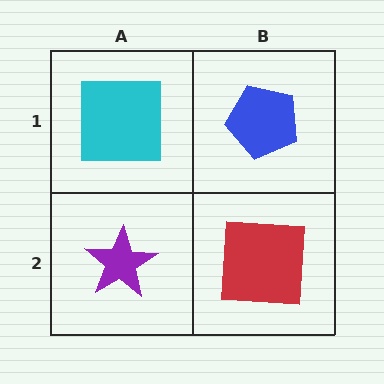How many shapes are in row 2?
2 shapes.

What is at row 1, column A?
A cyan square.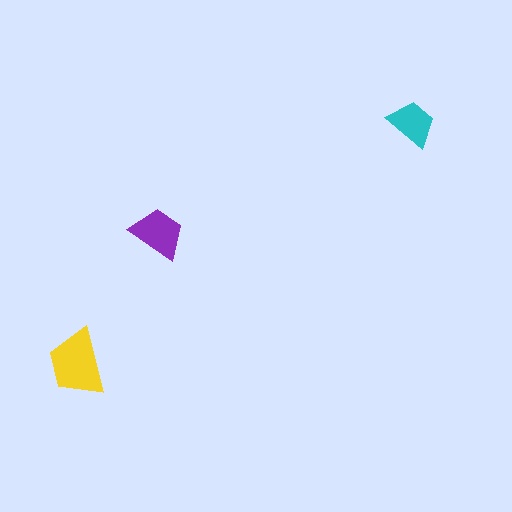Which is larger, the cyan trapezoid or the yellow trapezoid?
The yellow one.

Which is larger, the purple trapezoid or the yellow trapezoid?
The yellow one.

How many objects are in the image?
There are 3 objects in the image.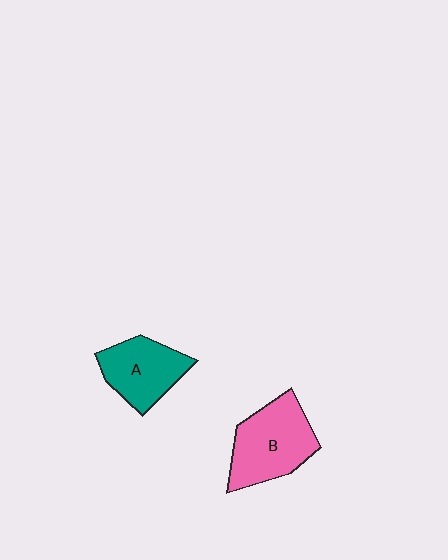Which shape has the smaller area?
Shape A (teal).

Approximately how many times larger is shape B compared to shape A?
Approximately 1.3 times.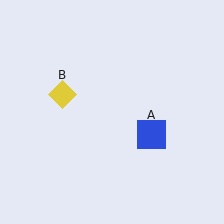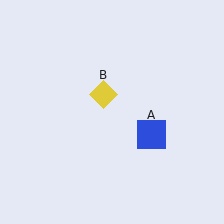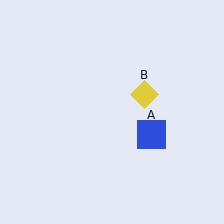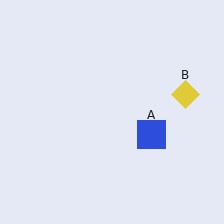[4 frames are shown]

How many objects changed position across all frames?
1 object changed position: yellow diamond (object B).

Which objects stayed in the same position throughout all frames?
Blue square (object A) remained stationary.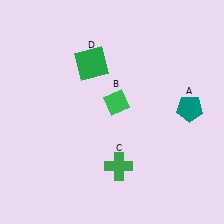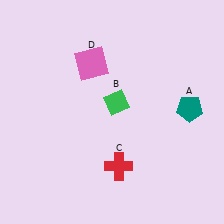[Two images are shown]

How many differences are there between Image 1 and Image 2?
There are 2 differences between the two images.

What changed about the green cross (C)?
In Image 1, C is green. In Image 2, it changed to red.